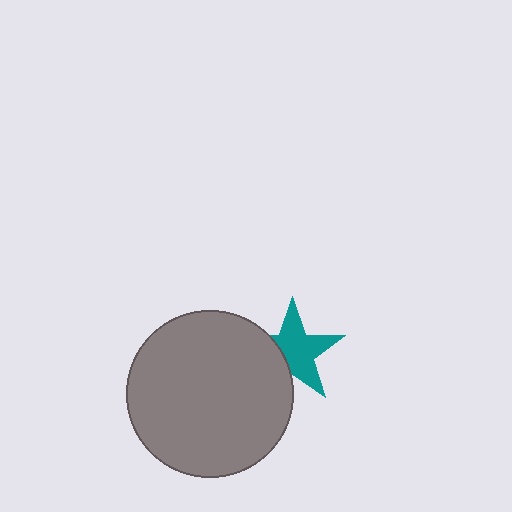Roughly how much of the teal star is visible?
Most of it is visible (roughly 67%).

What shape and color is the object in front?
The object in front is a gray circle.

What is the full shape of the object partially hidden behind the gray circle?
The partially hidden object is a teal star.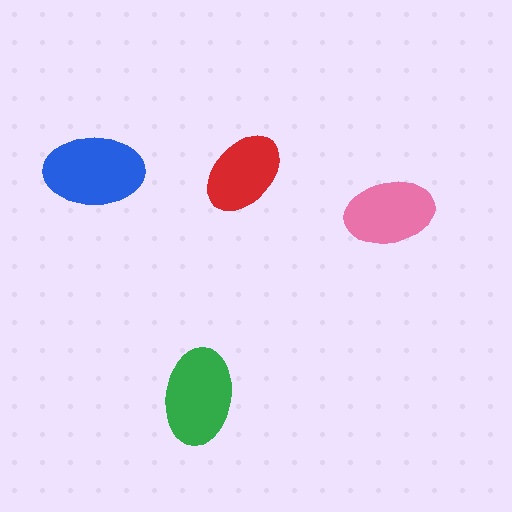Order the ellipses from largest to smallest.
the blue one, the green one, the pink one, the red one.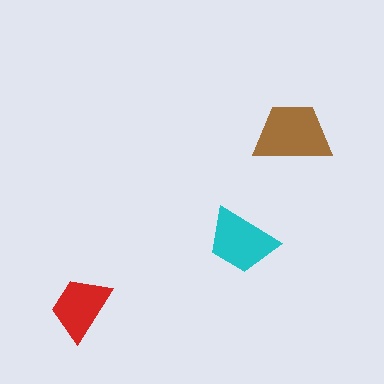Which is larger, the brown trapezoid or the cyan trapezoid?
The brown one.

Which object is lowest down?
The red trapezoid is bottommost.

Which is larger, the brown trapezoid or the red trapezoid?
The brown one.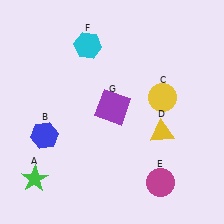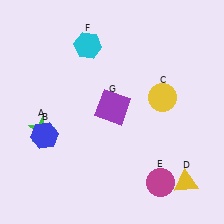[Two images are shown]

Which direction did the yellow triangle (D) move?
The yellow triangle (D) moved down.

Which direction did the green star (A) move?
The green star (A) moved up.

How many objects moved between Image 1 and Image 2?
2 objects moved between the two images.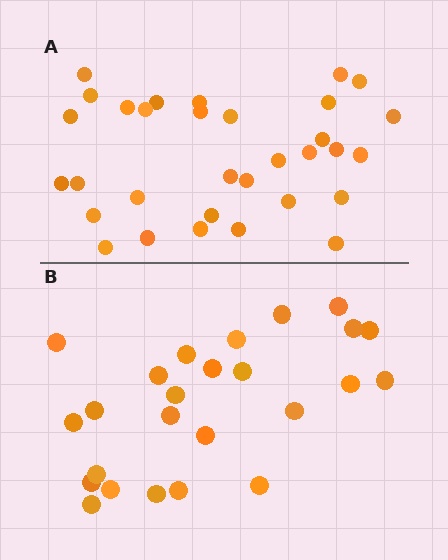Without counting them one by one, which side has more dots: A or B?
Region A (the top region) has more dots.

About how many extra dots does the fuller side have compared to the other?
Region A has roughly 8 or so more dots than region B.